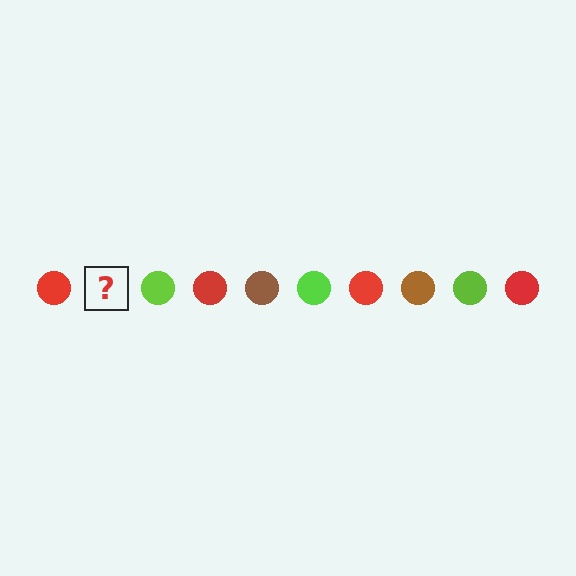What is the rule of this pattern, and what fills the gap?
The rule is that the pattern cycles through red, brown, lime circles. The gap should be filled with a brown circle.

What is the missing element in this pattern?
The missing element is a brown circle.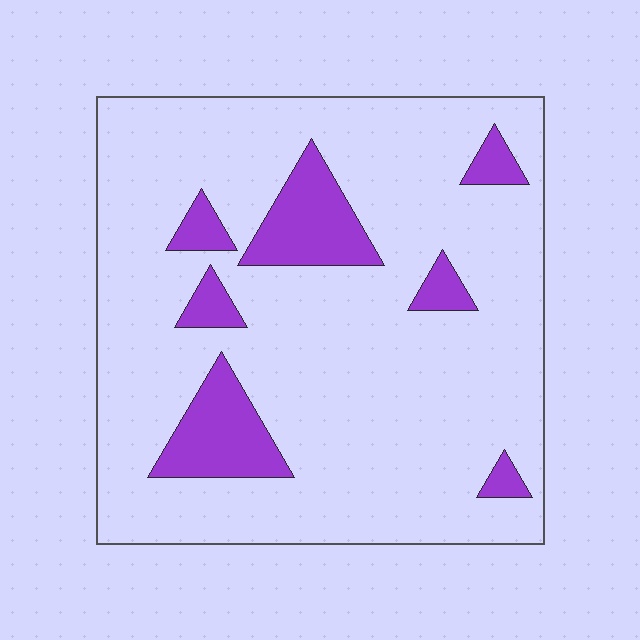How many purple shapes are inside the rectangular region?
7.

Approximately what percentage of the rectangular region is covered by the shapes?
Approximately 15%.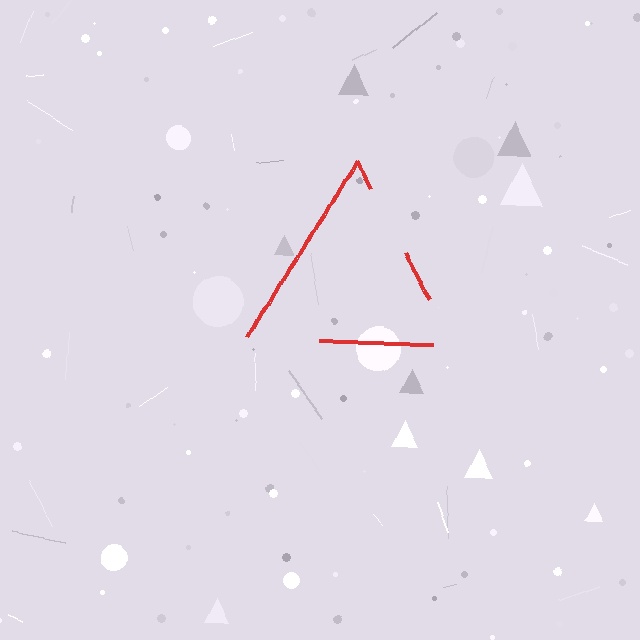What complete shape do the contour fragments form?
The contour fragments form a triangle.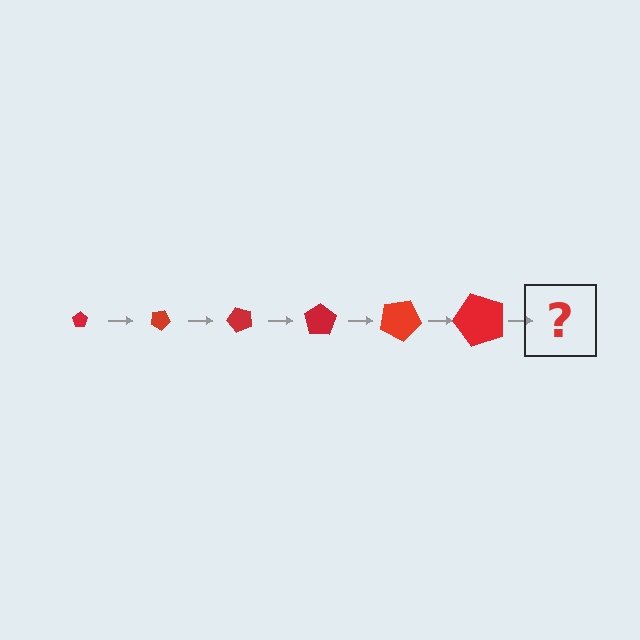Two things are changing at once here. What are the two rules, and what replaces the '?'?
The two rules are that the pentagon grows larger each step and it rotates 25 degrees each step. The '?' should be a pentagon, larger than the previous one and rotated 150 degrees from the start.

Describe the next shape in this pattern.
It should be a pentagon, larger than the previous one and rotated 150 degrees from the start.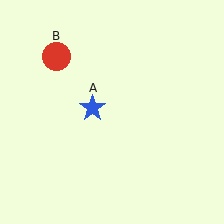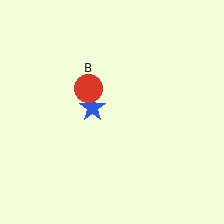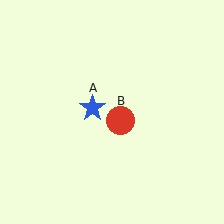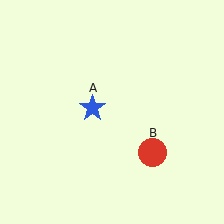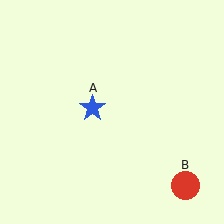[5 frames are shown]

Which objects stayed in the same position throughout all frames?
Blue star (object A) remained stationary.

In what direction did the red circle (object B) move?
The red circle (object B) moved down and to the right.